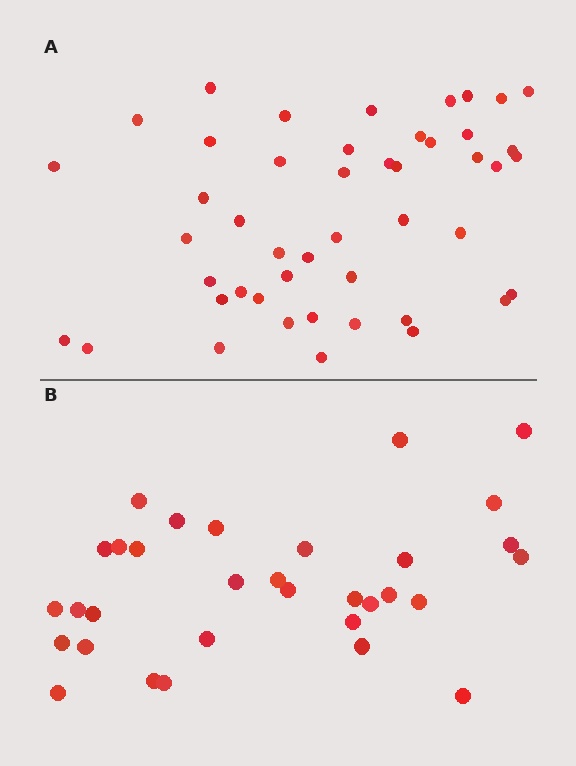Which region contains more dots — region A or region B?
Region A (the top region) has more dots.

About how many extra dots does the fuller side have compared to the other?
Region A has approximately 15 more dots than region B.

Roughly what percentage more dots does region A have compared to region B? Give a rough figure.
About 45% more.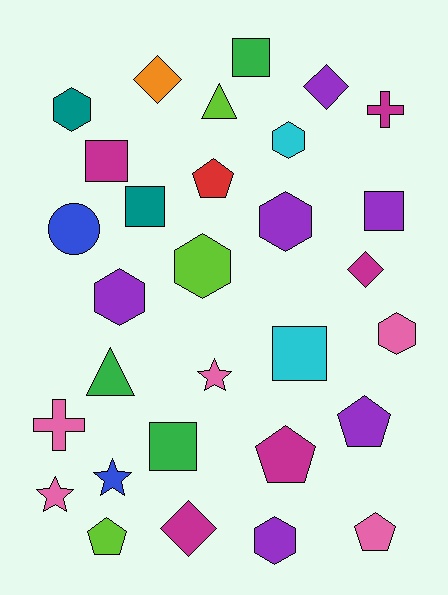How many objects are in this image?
There are 30 objects.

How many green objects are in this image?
There are 3 green objects.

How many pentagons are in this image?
There are 5 pentagons.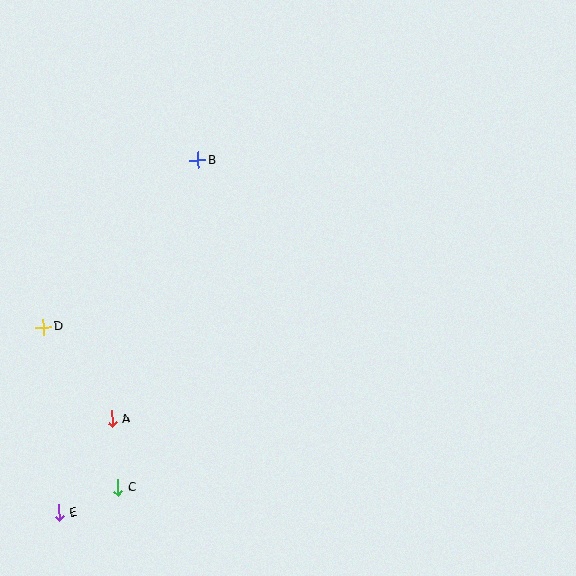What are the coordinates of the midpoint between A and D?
The midpoint between A and D is at (78, 373).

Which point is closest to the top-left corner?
Point B is closest to the top-left corner.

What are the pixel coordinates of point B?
Point B is at (198, 160).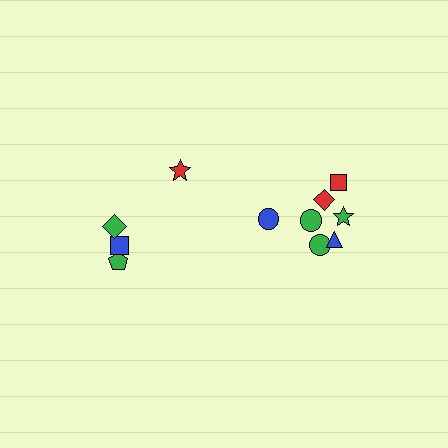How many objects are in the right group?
There are 7 objects.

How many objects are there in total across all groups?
There are 11 objects.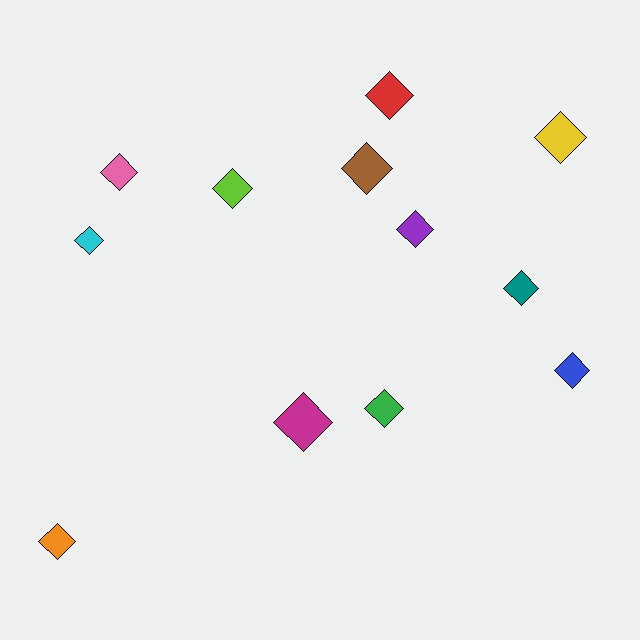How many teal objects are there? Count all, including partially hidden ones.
There is 1 teal object.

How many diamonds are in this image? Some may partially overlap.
There are 12 diamonds.